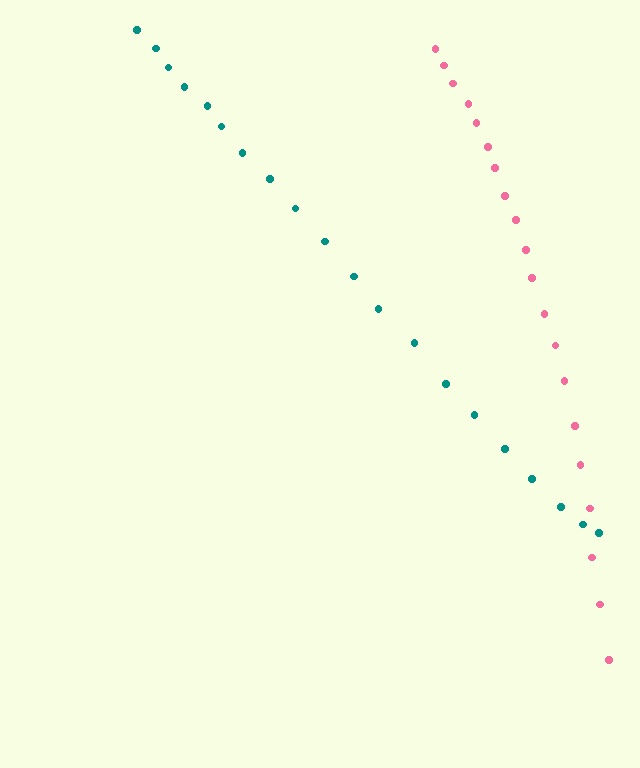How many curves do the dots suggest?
There are 2 distinct paths.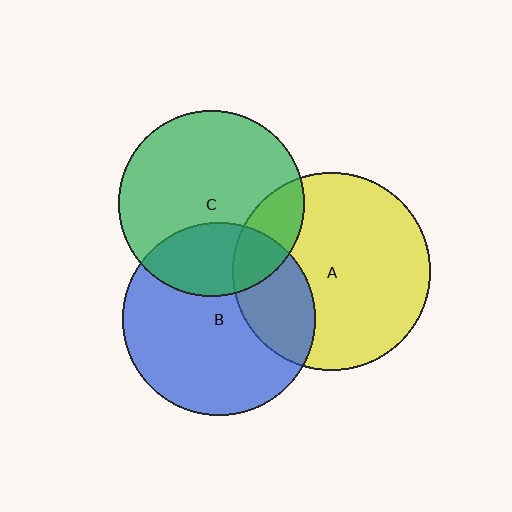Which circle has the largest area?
Circle A (yellow).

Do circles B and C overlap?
Yes.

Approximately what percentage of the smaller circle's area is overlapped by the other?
Approximately 30%.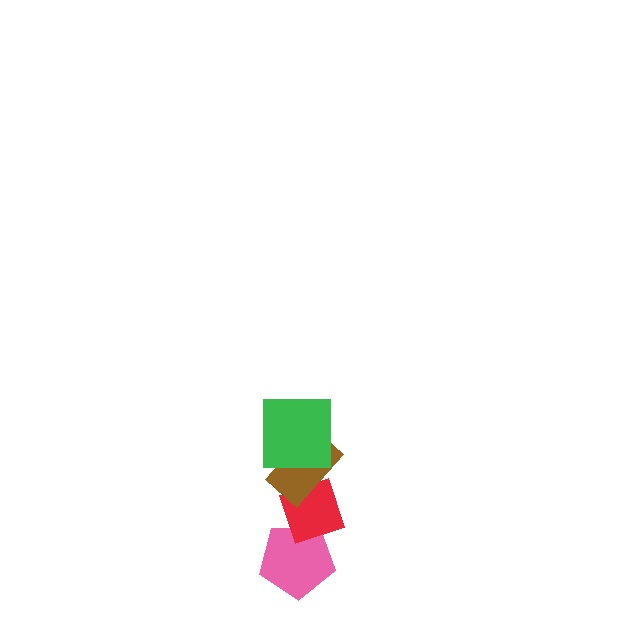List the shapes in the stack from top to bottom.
From top to bottom: the green square, the brown rectangle, the red diamond, the pink pentagon.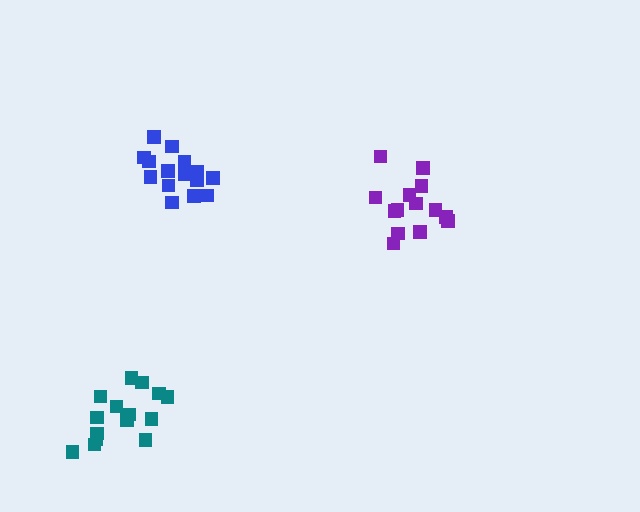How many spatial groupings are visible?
There are 3 spatial groupings.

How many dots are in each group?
Group 1: 15 dots, Group 2: 15 dots, Group 3: 15 dots (45 total).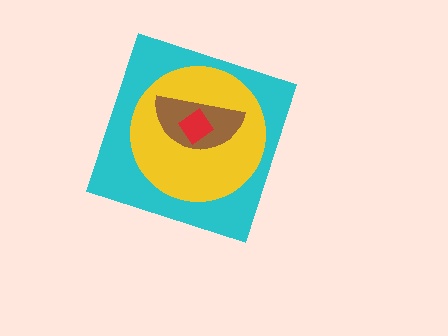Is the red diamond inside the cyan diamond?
Yes.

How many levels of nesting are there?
4.